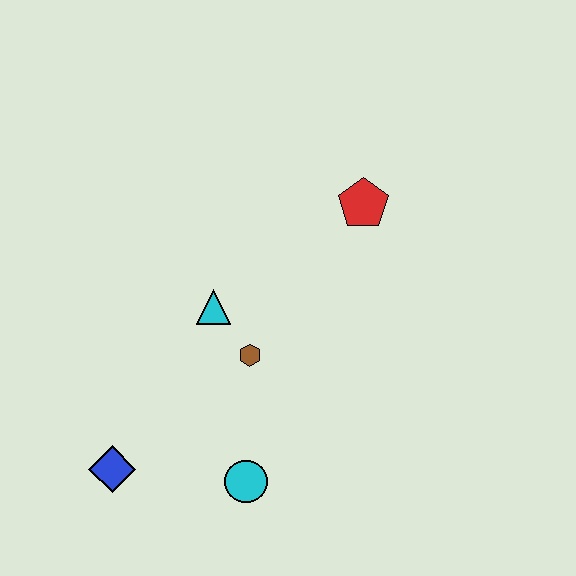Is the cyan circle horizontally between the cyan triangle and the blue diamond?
No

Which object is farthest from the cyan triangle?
The blue diamond is farthest from the cyan triangle.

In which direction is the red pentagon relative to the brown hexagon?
The red pentagon is above the brown hexagon.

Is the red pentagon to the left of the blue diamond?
No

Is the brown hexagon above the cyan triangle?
No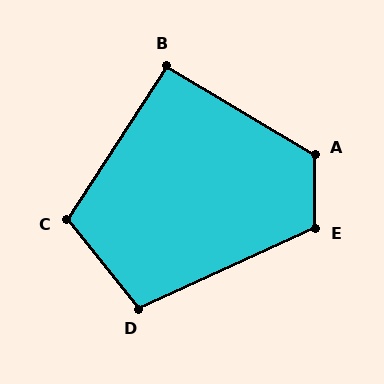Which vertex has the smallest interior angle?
B, at approximately 92 degrees.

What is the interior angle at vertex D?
Approximately 104 degrees (obtuse).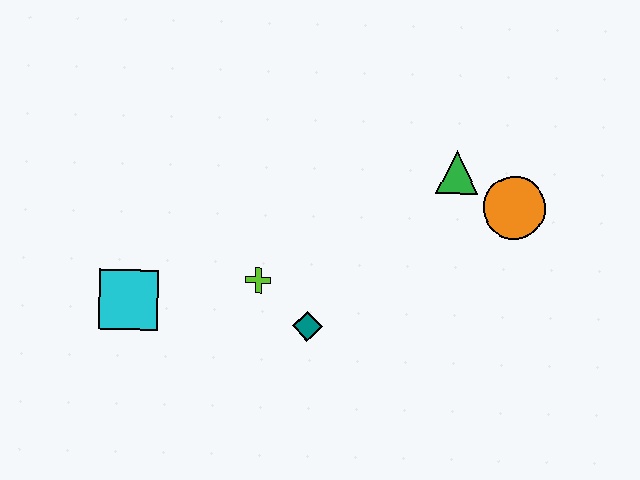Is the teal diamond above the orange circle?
No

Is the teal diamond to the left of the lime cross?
No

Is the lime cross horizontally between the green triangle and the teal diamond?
No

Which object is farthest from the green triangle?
The cyan square is farthest from the green triangle.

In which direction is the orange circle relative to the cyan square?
The orange circle is to the right of the cyan square.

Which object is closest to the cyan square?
The lime cross is closest to the cyan square.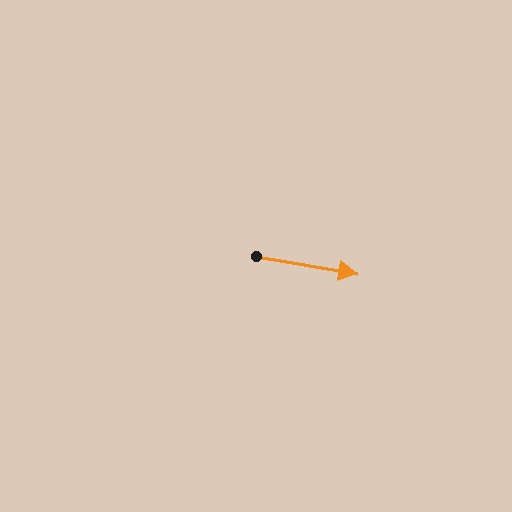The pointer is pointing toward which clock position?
Roughly 3 o'clock.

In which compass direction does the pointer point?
East.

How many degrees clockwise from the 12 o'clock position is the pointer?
Approximately 100 degrees.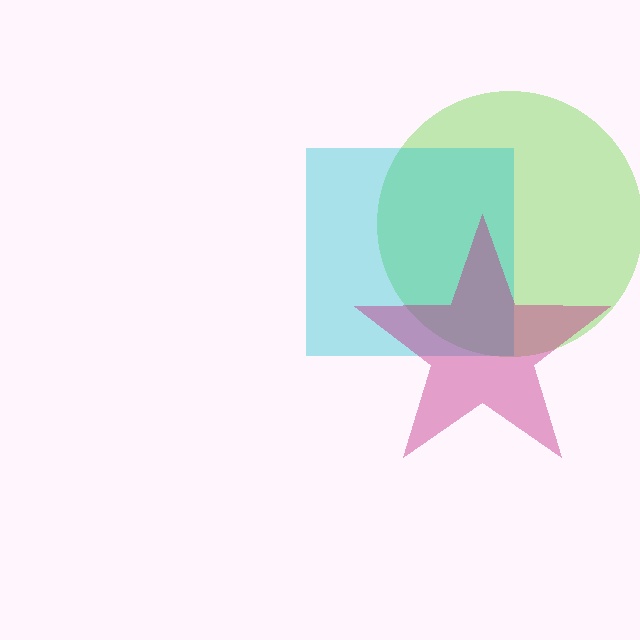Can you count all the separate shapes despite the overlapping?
Yes, there are 3 separate shapes.